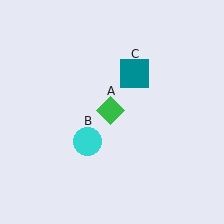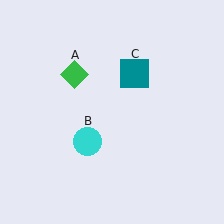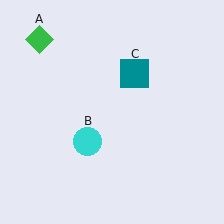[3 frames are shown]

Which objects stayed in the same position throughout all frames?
Cyan circle (object B) and teal square (object C) remained stationary.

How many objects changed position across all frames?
1 object changed position: green diamond (object A).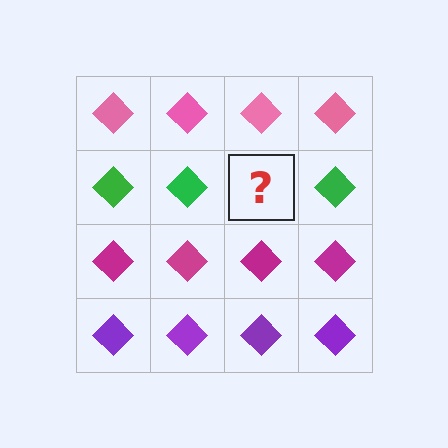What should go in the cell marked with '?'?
The missing cell should contain a green diamond.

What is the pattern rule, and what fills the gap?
The rule is that each row has a consistent color. The gap should be filled with a green diamond.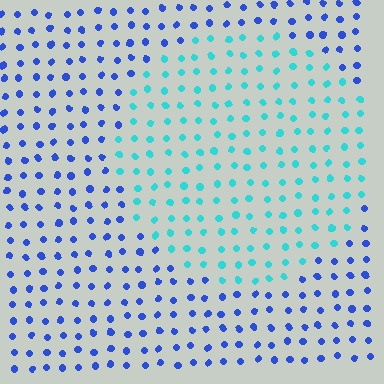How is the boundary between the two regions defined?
The boundary is defined purely by a slight shift in hue (about 49 degrees). Spacing, size, and orientation are identical on both sides.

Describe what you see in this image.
The image is filled with small blue elements in a uniform arrangement. A circle-shaped region is visible where the elements are tinted to a slightly different hue, forming a subtle color boundary.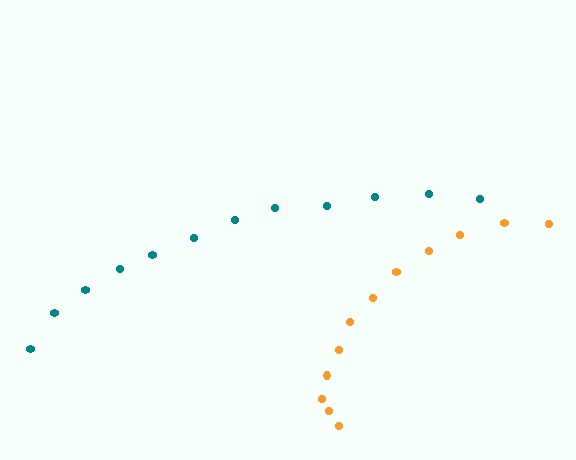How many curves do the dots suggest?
There are 2 distinct paths.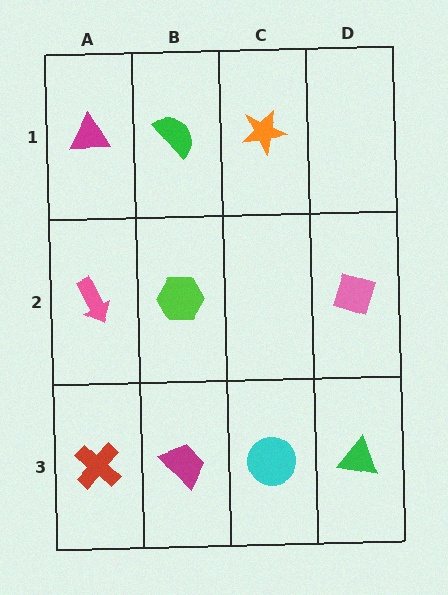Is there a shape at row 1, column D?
No, that cell is empty.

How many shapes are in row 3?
4 shapes.